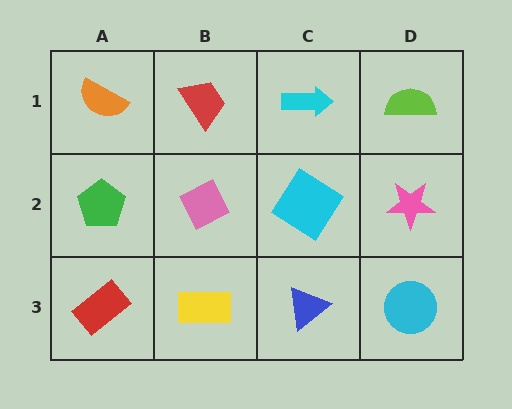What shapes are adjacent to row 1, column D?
A pink star (row 2, column D), a cyan arrow (row 1, column C).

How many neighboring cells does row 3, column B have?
3.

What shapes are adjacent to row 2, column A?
An orange semicircle (row 1, column A), a red rectangle (row 3, column A), a pink diamond (row 2, column B).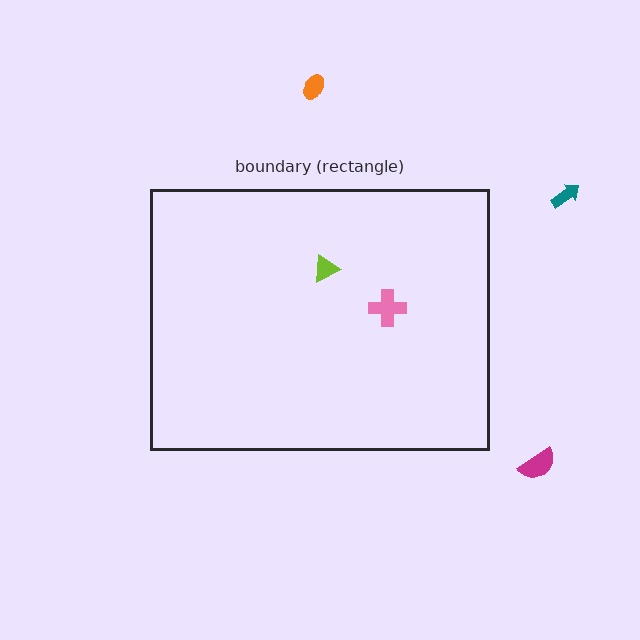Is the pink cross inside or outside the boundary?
Inside.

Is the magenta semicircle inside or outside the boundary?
Outside.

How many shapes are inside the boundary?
2 inside, 3 outside.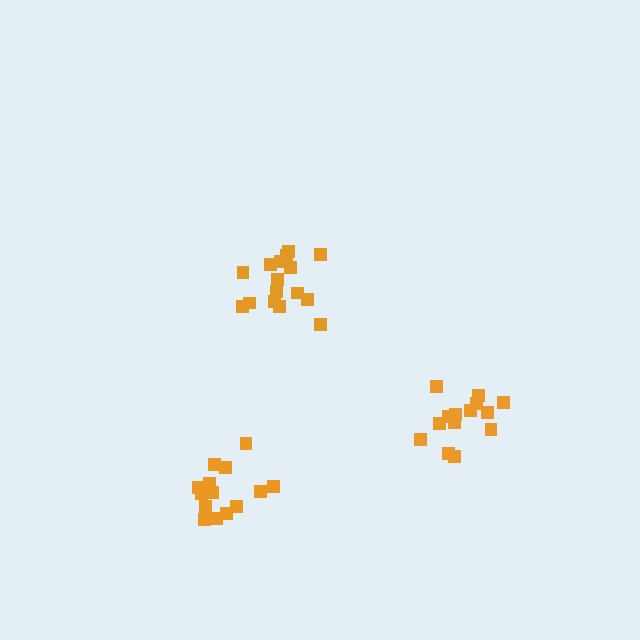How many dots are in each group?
Group 1: 16 dots, Group 2: 14 dots, Group 3: 16 dots (46 total).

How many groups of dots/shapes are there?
There are 3 groups.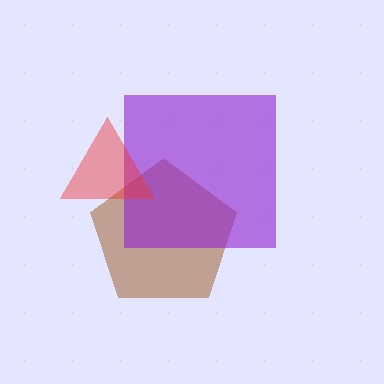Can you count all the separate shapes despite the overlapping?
Yes, there are 3 separate shapes.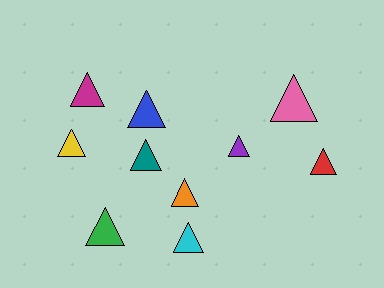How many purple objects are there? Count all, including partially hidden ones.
There is 1 purple object.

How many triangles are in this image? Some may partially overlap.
There are 10 triangles.